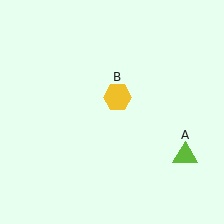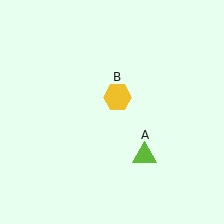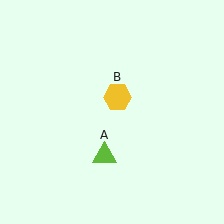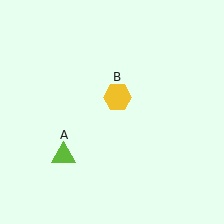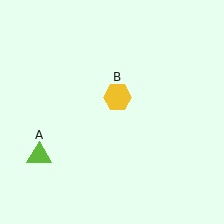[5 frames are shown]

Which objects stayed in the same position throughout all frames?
Yellow hexagon (object B) remained stationary.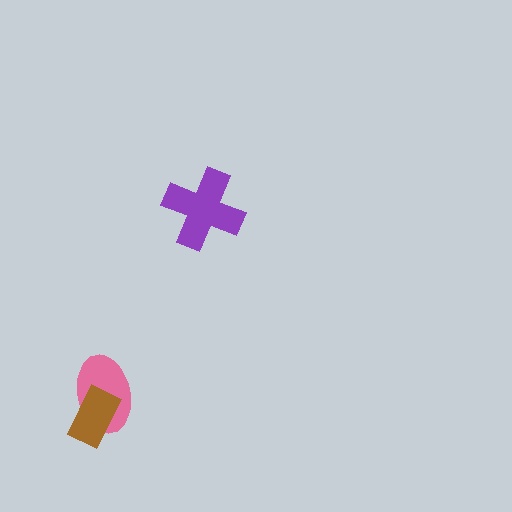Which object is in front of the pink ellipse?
The brown rectangle is in front of the pink ellipse.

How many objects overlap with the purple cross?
0 objects overlap with the purple cross.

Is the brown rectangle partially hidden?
No, no other shape covers it.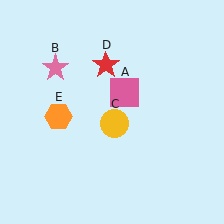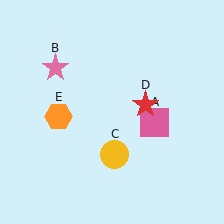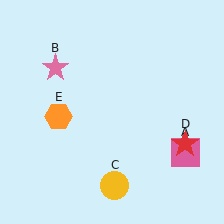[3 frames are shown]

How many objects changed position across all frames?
3 objects changed position: pink square (object A), yellow circle (object C), red star (object D).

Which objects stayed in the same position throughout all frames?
Pink star (object B) and orange hexagon (object E) remained stationary.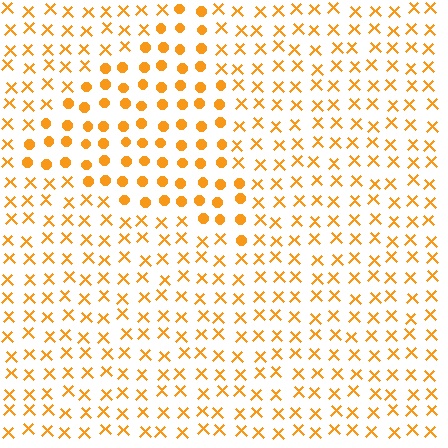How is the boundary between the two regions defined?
The boundary is defined by a change in element shape: circles inside vs. X marks outside. All elements share the same color and spacing.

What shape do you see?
I see a triangle.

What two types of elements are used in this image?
The image uses circles inside the triangle region and X marks outside it.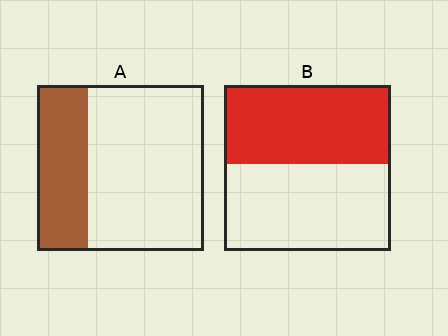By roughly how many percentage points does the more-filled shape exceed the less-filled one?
By roughly 15 percentage points (B over A).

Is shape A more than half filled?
No.